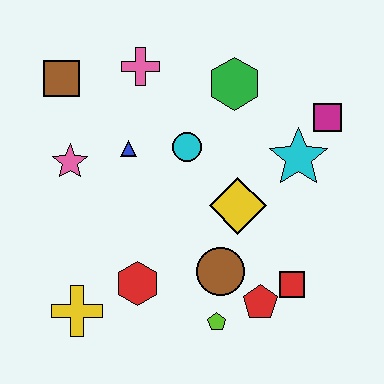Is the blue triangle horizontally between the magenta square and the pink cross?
No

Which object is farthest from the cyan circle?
The yellow cross is farthest from the cyan circle.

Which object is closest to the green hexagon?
The cyan circle is closest to the green hexagon.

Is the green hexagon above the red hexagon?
Yes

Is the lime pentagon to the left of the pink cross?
No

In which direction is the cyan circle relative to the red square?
The cyan circle is above the red square.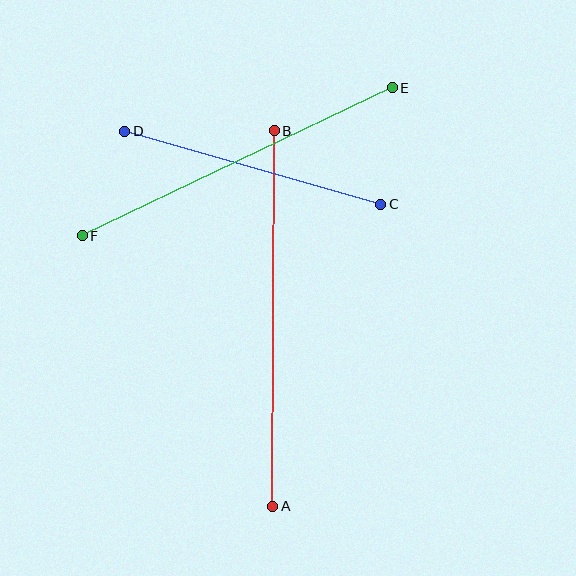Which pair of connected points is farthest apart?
Points A and B are farthest apart.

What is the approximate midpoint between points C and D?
The midpoint is at approximately (253, 168) pixels.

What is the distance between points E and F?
The distance is approximately 344 pixels.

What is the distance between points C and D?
The distance is approximately 266 pixels.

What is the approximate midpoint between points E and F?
The midpoint is at approximately (237, 162) pixels.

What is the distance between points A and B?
The distance is approximately 375 pixels.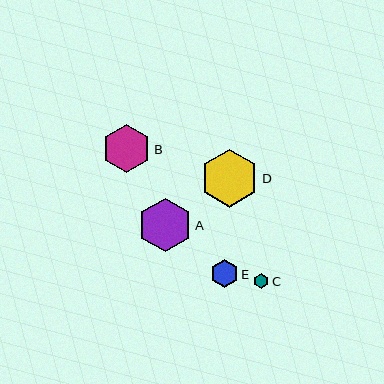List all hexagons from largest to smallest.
From largest to smallest: D, A, B, E, C.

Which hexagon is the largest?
Hexagon D is the largest with a size of approximately 58 pixels.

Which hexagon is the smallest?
Hexagon C is the smallest with a size of approximately 15 pixels.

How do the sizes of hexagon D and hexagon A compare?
Hexagon D and hexagon A are approximately the same size.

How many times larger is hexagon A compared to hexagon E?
Hexagon A is approximately 1.9 times the size of hexagon E.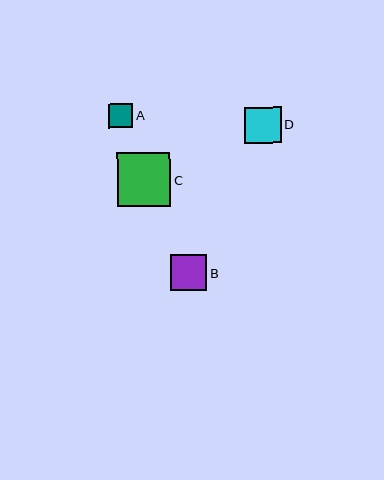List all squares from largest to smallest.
From largest to smallest: C, D, B, A.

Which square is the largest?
Square C is the largest with a size of approximately 53 pixels.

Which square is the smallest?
Square A is the smallest with a size of approximately 24 pixels.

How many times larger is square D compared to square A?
Square D is approximately 1.5 times the size of square A.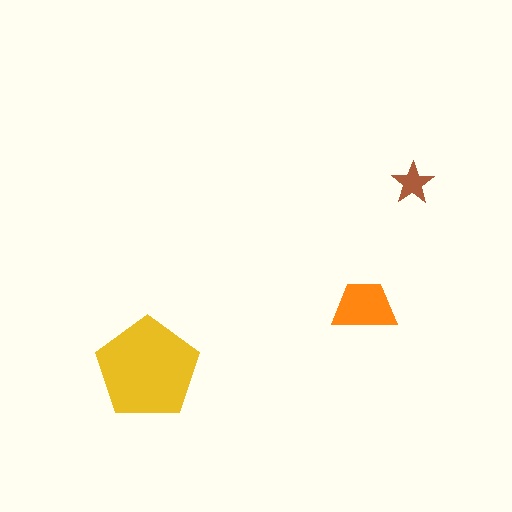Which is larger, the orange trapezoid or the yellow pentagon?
The yellow pentagon.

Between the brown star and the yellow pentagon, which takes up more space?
The yellow pentagon.